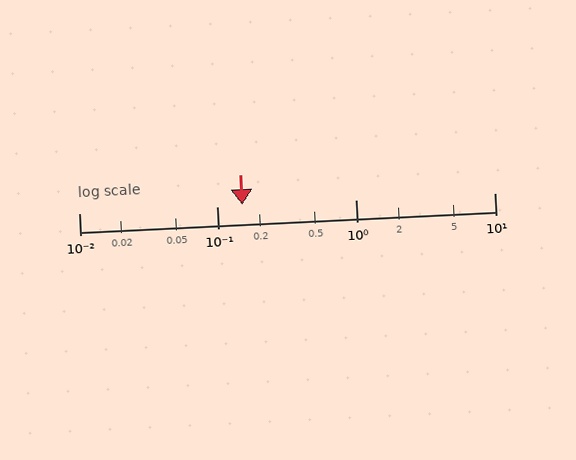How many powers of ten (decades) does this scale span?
The scale spans 3 decades, from 0.01 to 10.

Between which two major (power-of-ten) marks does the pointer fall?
The pointer is between 0.1 and 1.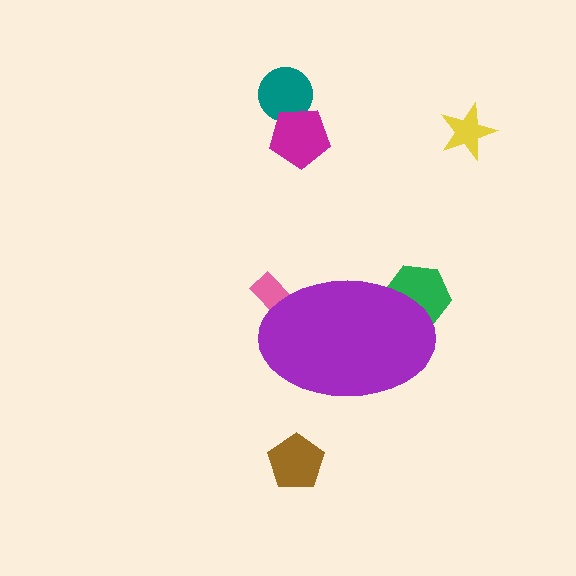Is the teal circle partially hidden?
No, the teal circle is fully visible.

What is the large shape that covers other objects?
A purple ellipse.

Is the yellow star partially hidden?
No, the yellow star is fully visible.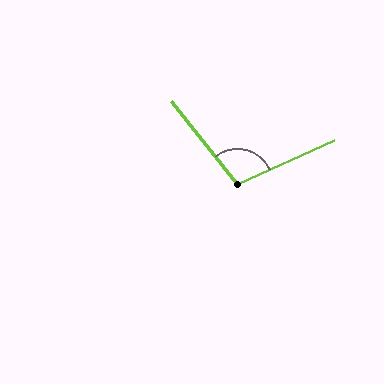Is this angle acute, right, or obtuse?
It is obtuse.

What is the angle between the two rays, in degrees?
Approximately 104 degrees.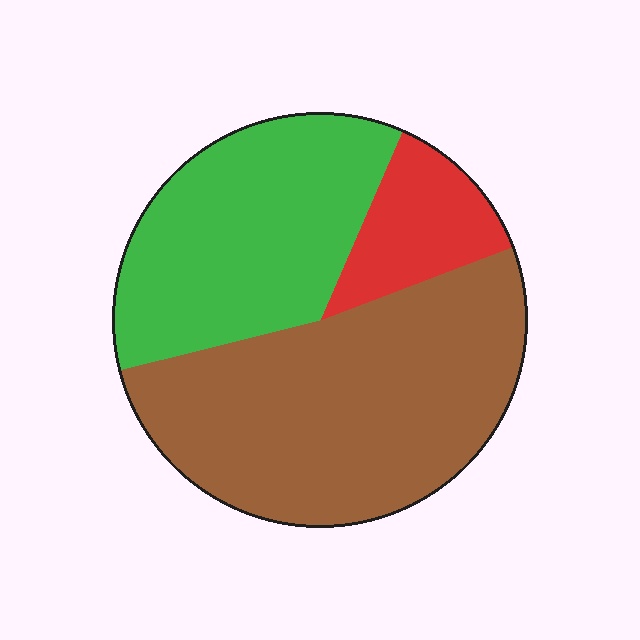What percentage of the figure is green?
Green covers 36% of the figure.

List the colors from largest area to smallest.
From largest to smallest: brown, green, red.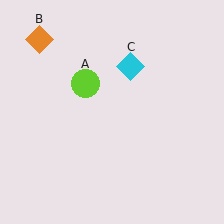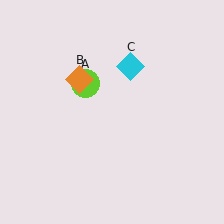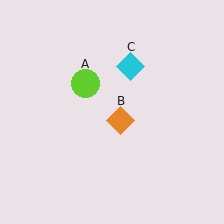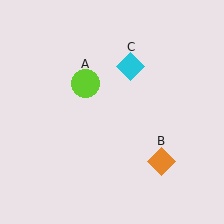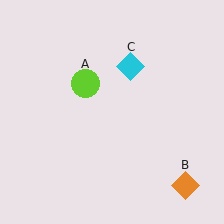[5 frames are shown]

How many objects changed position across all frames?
1 object changed position: orange diamond (object B).